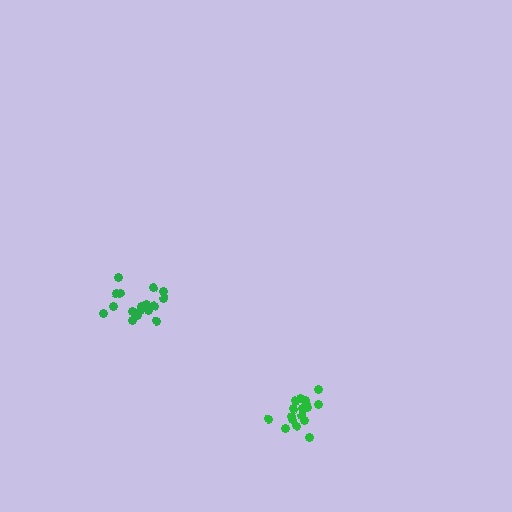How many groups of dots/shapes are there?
There are 2 groups.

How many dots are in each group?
Group 1: 17 dots, Group 2: 17 dots (34 total).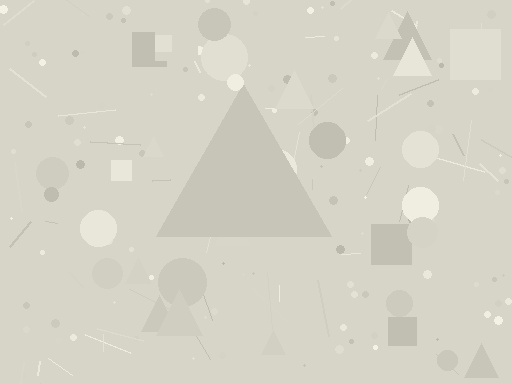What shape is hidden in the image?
A triangle is hidden in the image.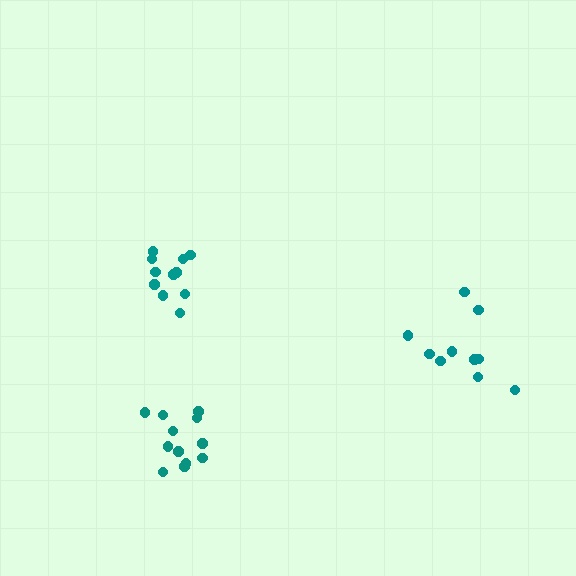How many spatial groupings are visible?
There are 3 spatial groupings.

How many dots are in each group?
Group 1: 11 dots, Group 2: 12 dots, Group 3: 10 dots (33 total).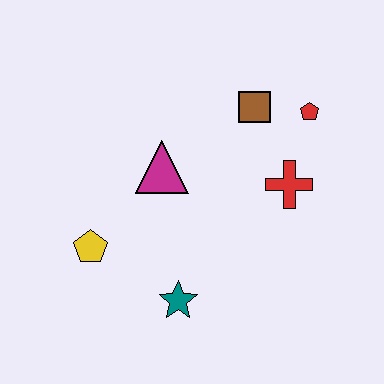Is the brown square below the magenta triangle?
No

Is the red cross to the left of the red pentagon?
Yes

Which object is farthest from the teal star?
The red pentagon is farthest from the teal star.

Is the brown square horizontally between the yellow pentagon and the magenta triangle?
No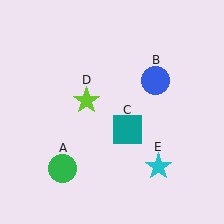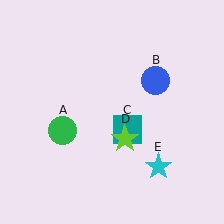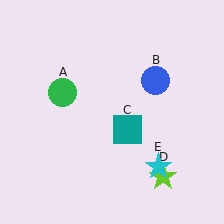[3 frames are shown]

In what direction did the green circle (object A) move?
The green circle (object A) moved up.